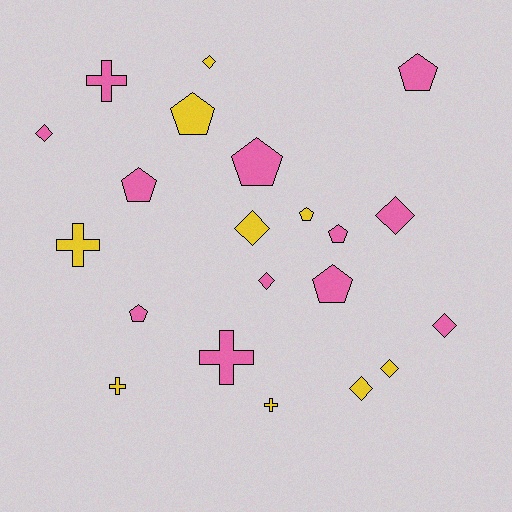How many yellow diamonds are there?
There are 4 yellow diamonds.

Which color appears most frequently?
Pink, with 12 objects.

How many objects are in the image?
There are 21 objects.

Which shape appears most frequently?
Diamond, with 8 objects.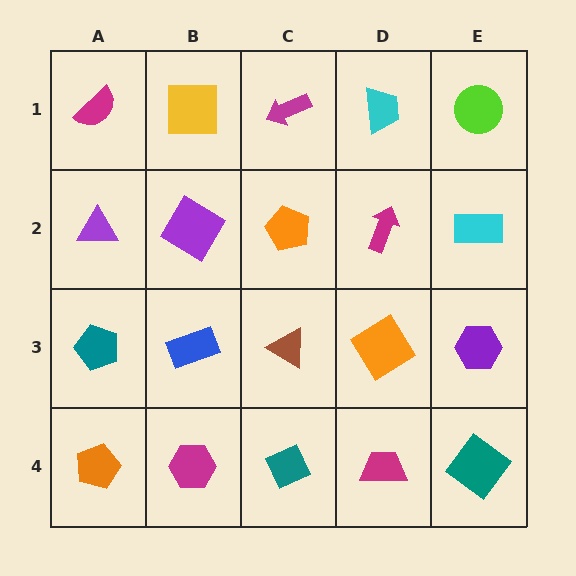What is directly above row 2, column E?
A lime circle.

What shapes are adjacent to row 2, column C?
A magenta arrow (row 1, column C), a brown triangle (row 3, column C), a purple diamond (row 2, column B), a magenta arrow (row 2, column D).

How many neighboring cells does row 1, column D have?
3.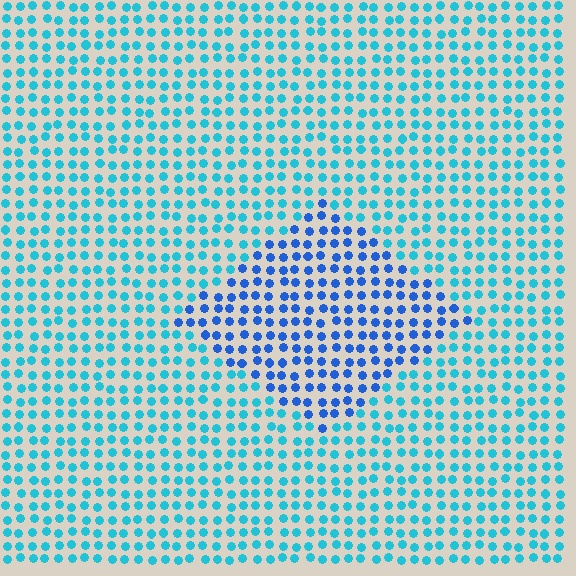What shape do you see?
I see a diamond.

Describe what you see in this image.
The image is filled with small cyan elements in a uniform arrangement. A diamond-shaped region is visible where the elements are tinted to a slightly different hue, forming a subtle color boundary.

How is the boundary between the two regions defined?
The boundary is defined purely by a slight shift in hue (about 33 degrees). Spacing, size, and orientation are identical on both sides.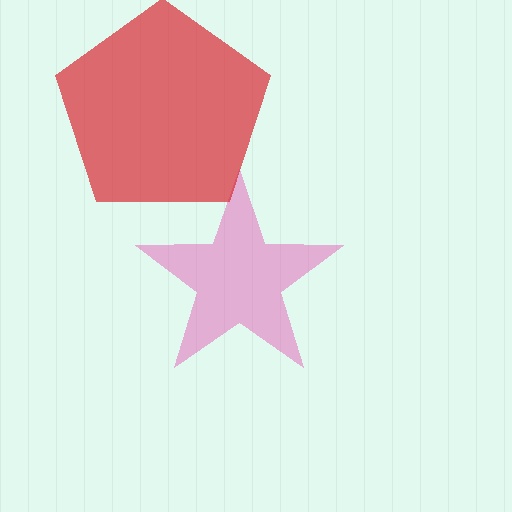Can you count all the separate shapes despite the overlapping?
Yes, there are 2 separate shapes.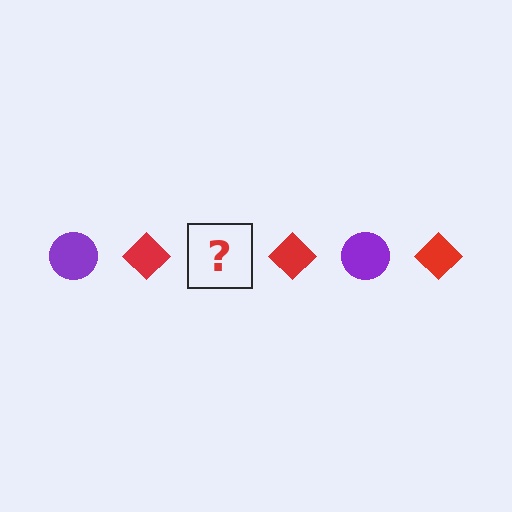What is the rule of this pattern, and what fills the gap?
The rule is that the pattern alternates between purple circle and red diamond. The gap should be filled with a purple circle.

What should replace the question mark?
The question mark should be replaced with a purple circle.